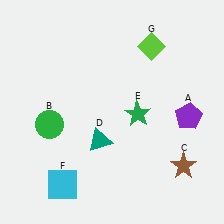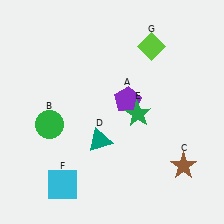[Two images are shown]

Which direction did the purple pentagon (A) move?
The purple pentagon (A) moved left.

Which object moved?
The purple pentagon (A) moved left.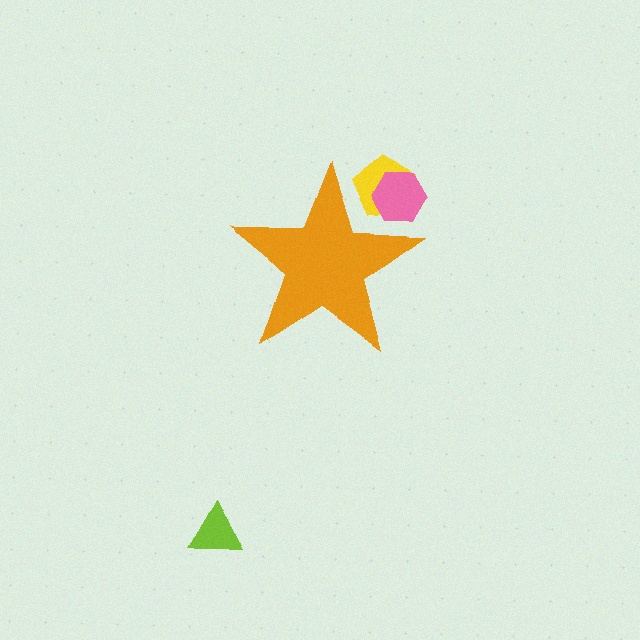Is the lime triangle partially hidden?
No, the lime triangle is fully visible.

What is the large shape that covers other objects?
An orange star.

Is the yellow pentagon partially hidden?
Yes, the yellow pentagon is partially hidden behind the orange star.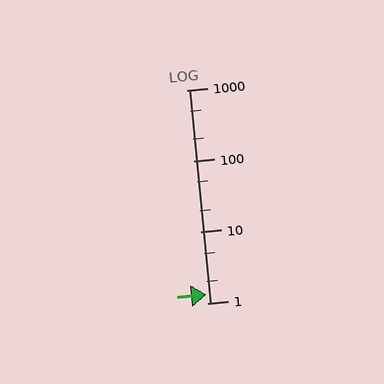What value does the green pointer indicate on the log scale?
The pointer indicates approximately 1.3.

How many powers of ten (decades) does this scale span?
The scale spans 3 decades, from 1 to 1000.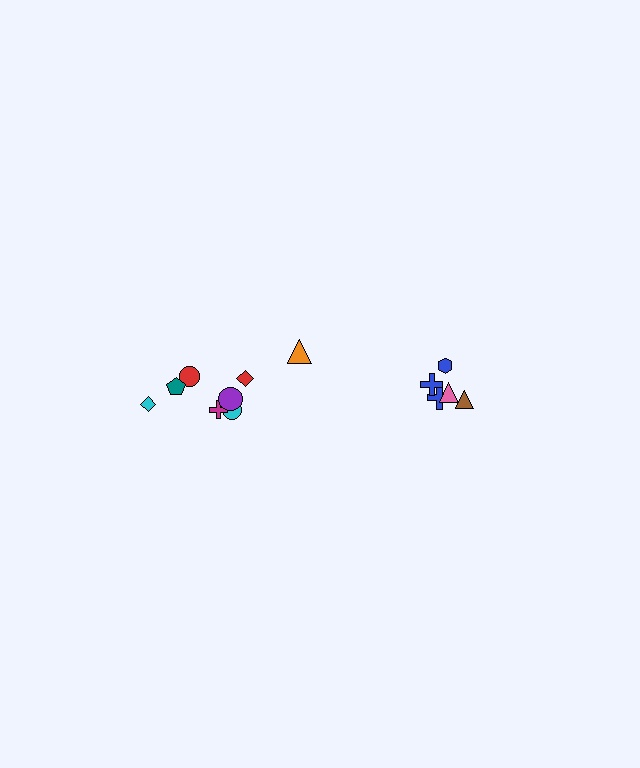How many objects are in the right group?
There are 5 objects.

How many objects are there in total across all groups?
There are 13 objects.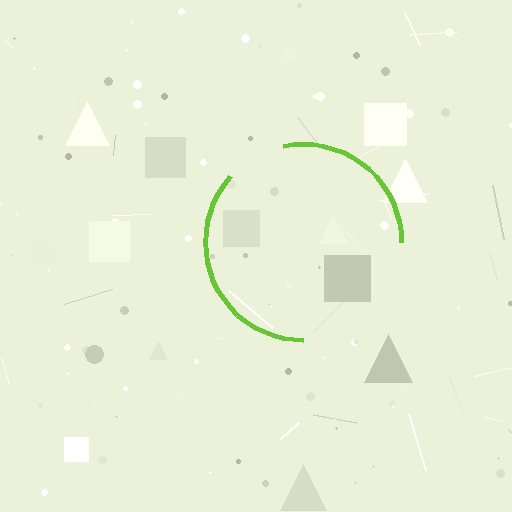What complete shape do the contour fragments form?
The contour fragments form a circle.